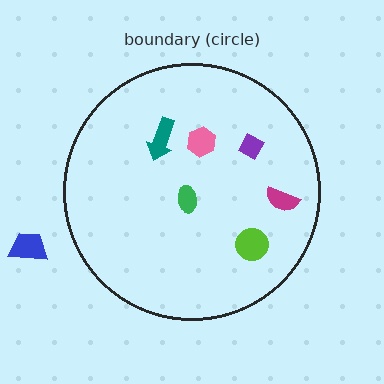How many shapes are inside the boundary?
6 inside, 1 outside.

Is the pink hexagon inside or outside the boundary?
Inside.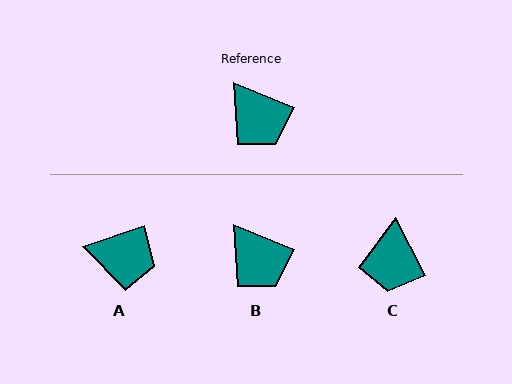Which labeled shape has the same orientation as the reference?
B.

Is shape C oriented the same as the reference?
No, it is off by about 40 degrees.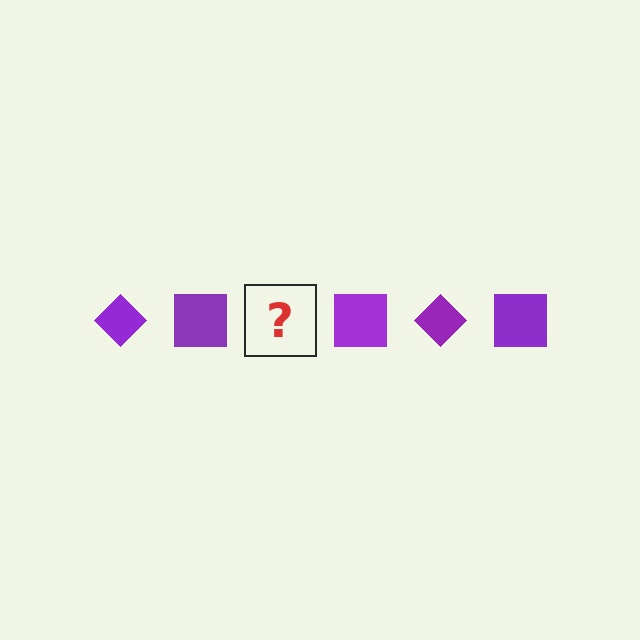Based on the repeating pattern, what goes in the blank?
The blank should be a purple diamond.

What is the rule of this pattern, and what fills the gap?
The rule is that the pattern cycles through diamond, square shapes in purple. The gap should be filled with a purple diamond.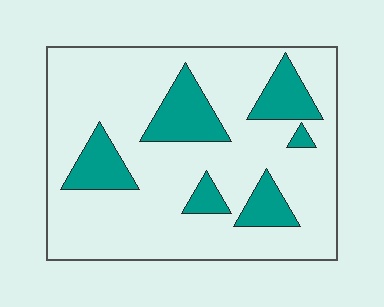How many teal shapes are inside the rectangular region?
6.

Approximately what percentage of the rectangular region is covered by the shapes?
Approximately 20%.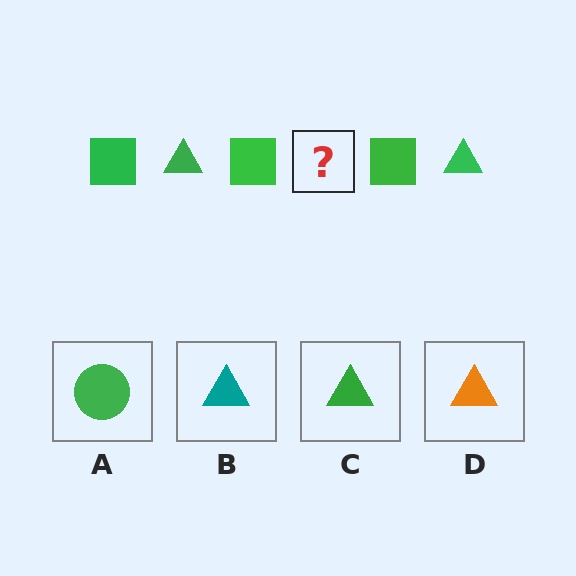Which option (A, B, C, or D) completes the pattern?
C.